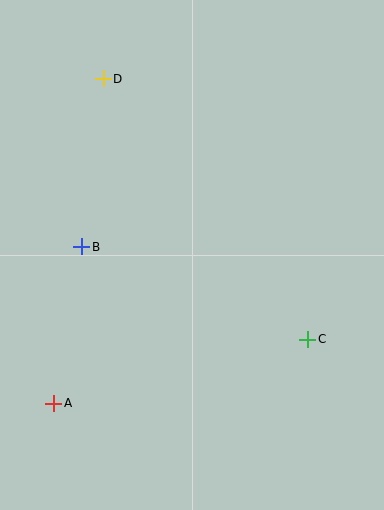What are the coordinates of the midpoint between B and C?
The midpoint between B and C is at (195, 293).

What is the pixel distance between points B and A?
The distance between B and A is 159 pixels.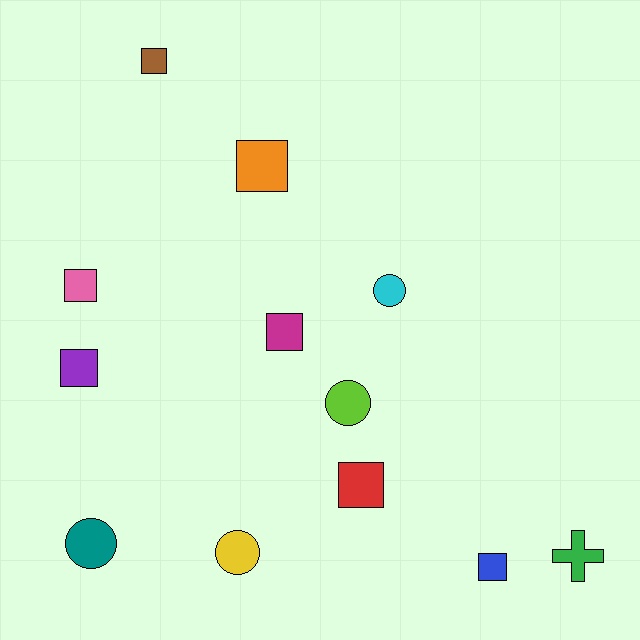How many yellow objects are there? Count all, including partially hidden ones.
There is 1 yellow object.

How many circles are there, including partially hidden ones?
There are 4 circles.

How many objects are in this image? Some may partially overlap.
There are 12 objects.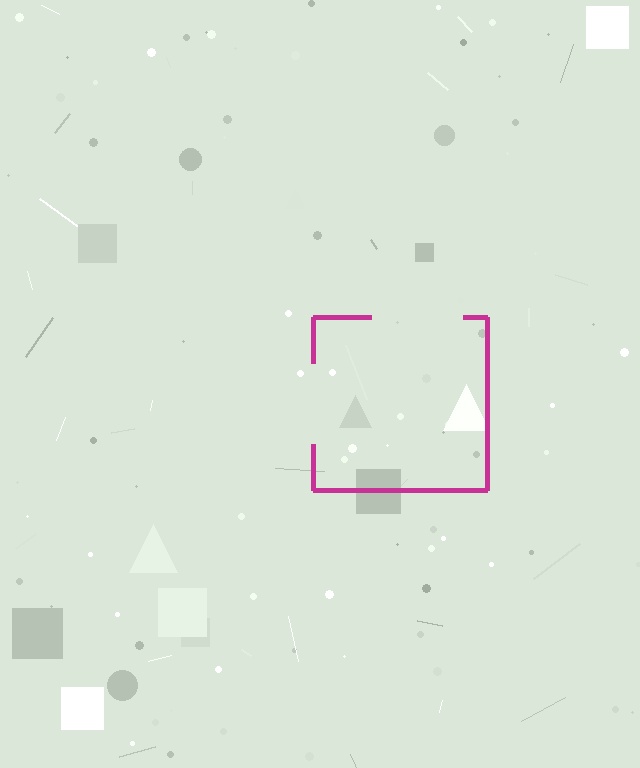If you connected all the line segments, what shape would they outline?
They would outline a square.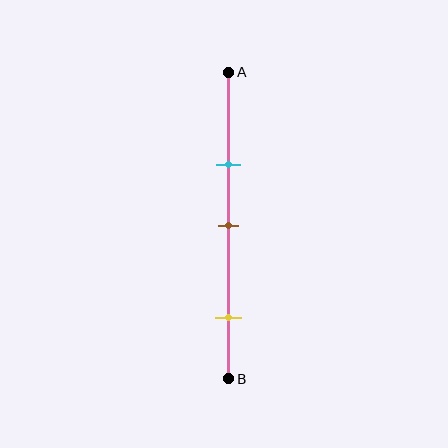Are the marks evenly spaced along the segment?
No, the marks are not evenly spaced.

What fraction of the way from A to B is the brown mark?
The brown mark is approximately 50% (0.5) of the way from A to B.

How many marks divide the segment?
There are 3 marks dividing the segment.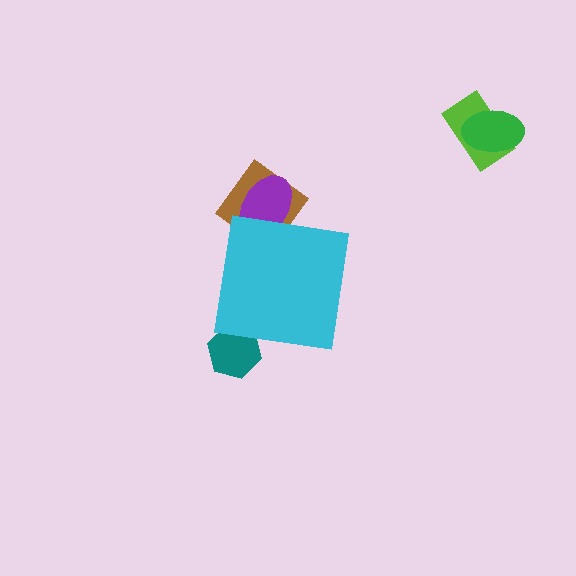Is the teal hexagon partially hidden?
Yes, the teal hexagon is partially hidden behind the cyan square.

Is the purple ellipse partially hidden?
Yes, the purple ellipse is partially hidden behind the cyan square.